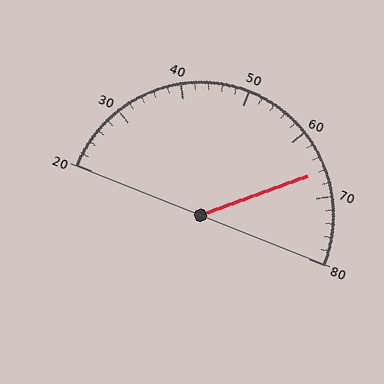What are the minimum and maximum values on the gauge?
The gauge ranges from 20 to 80.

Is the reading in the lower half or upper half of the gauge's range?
The reading is in the upper half of the range (20 to 80).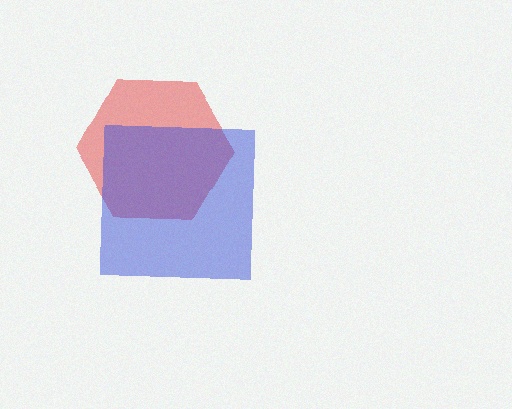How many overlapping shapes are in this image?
There are 2 overlapping shapes in the image.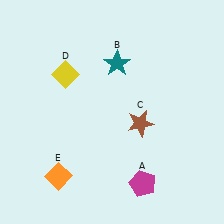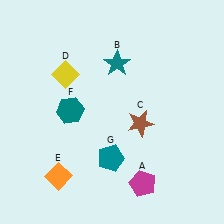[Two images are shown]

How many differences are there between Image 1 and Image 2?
There are 2 differences between the two images.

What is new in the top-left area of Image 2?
A teal hexagon (F) was added in the top-left area of Image 2.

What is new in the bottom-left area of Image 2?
A teal pentagon (G) was added in the bottom-left area of Image 2.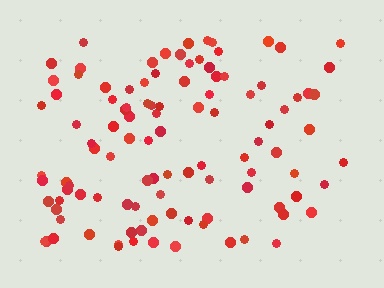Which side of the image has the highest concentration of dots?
The left.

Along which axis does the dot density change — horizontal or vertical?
Horizontal.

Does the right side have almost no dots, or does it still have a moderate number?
Still a moderate number, just noticeably fewer than the left.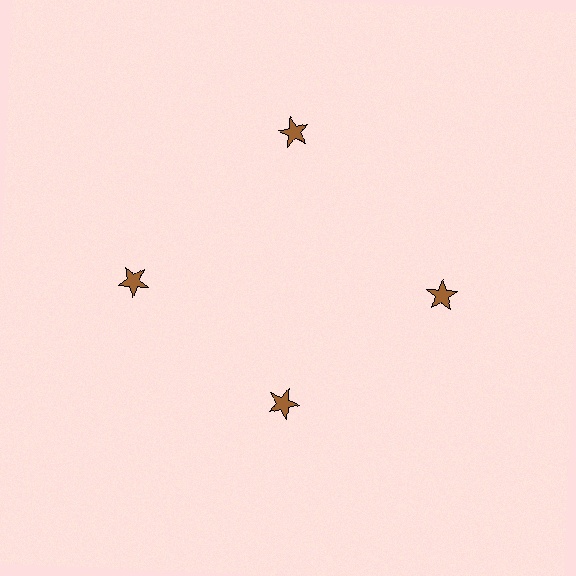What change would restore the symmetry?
The symmetry would be restored by moving it outward, back onto the ring so that all 4 stars sit at equal angles and equal distance from the center.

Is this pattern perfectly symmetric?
No. The 4 brown stars are arranged in a ring, but one element near the 6 o'clock position is pulled inward toward the center, breaking the 4-fold rotational symmetry.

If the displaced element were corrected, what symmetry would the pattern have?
It would have 4-fold rotational symmetry — the pattern would map onto itself every 90 degrees.